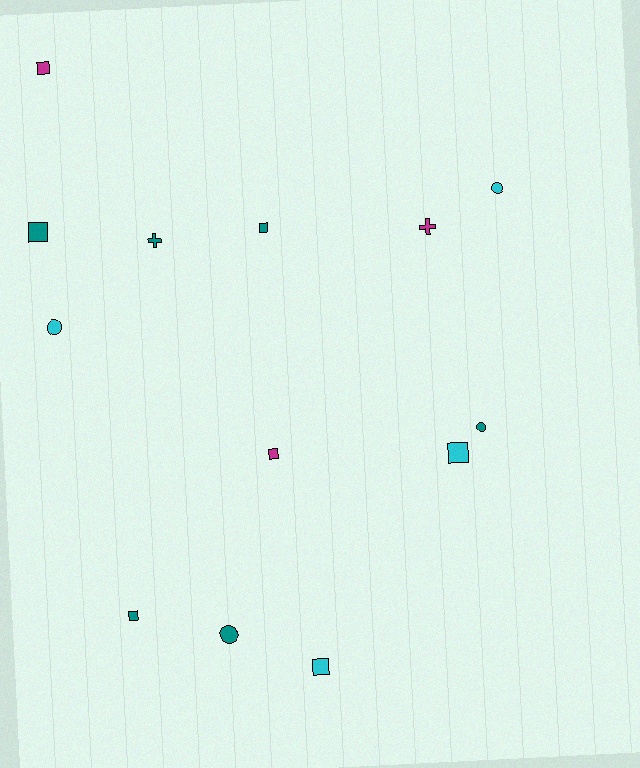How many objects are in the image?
There are 13 objects.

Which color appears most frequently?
Teal, with 6 objects.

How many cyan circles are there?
There are 2 cyan circles.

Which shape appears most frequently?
Square, with 7 objects.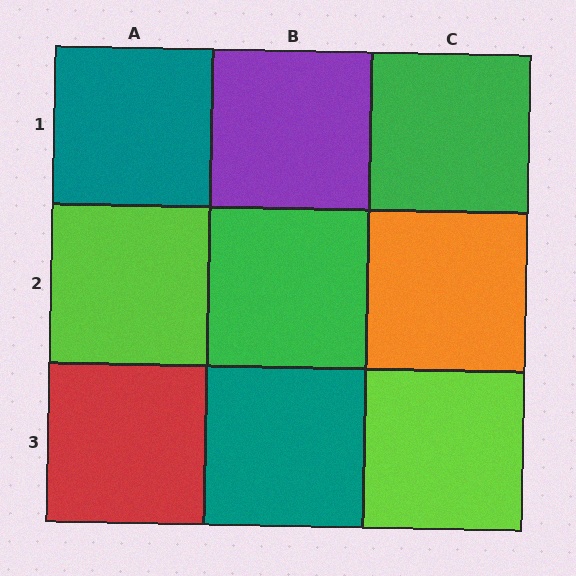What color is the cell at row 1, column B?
Purple.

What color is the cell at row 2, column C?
Orange.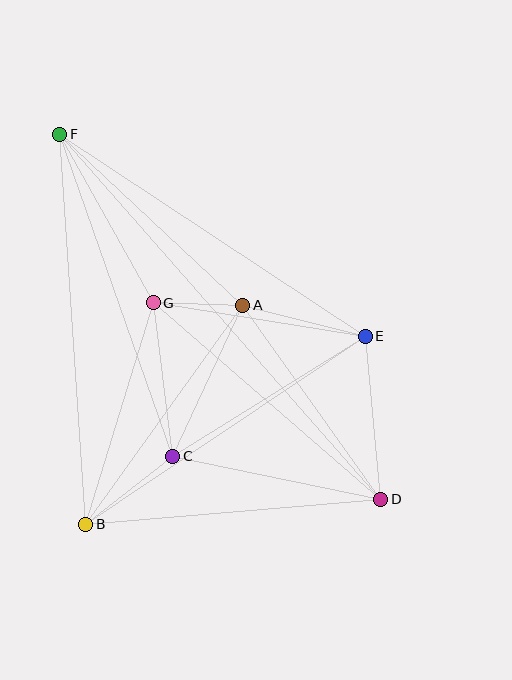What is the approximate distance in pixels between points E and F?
The distance between E and F is approximately 366 pixels.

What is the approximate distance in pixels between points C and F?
The distance between C and F is approximately 341 pixels.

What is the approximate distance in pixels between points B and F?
The distance between B and F is approximately 391 pixels.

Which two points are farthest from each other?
Points D and F are farthest from each other.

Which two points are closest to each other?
Points A and G are closest to each other.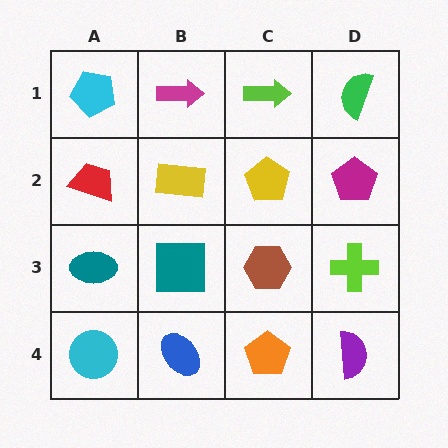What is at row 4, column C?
An orange pentagon.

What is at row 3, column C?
A brown hexagon.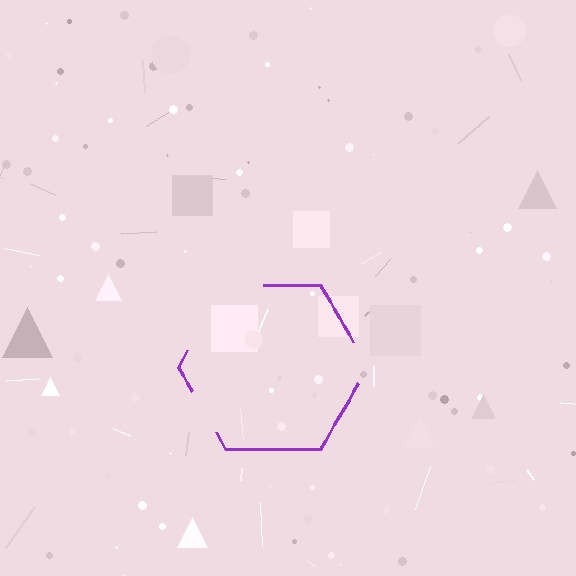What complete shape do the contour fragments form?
The contour fragments form a hexagon.